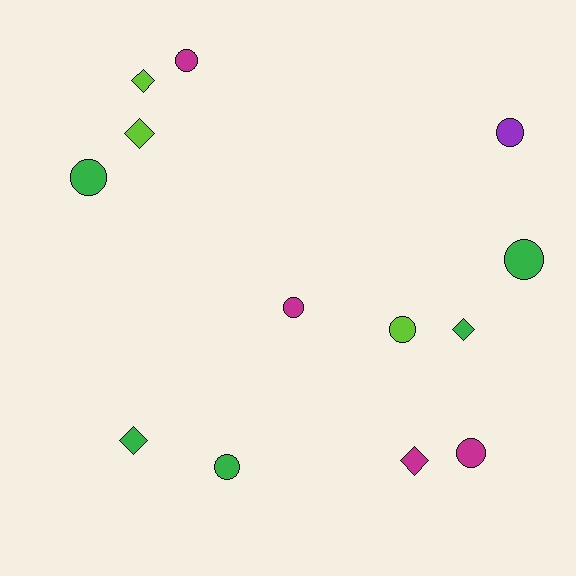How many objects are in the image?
There are 13 objects.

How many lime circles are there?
There is 1 lime circle.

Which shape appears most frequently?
Circle, with 8 objects.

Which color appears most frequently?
Green, with 5 objects.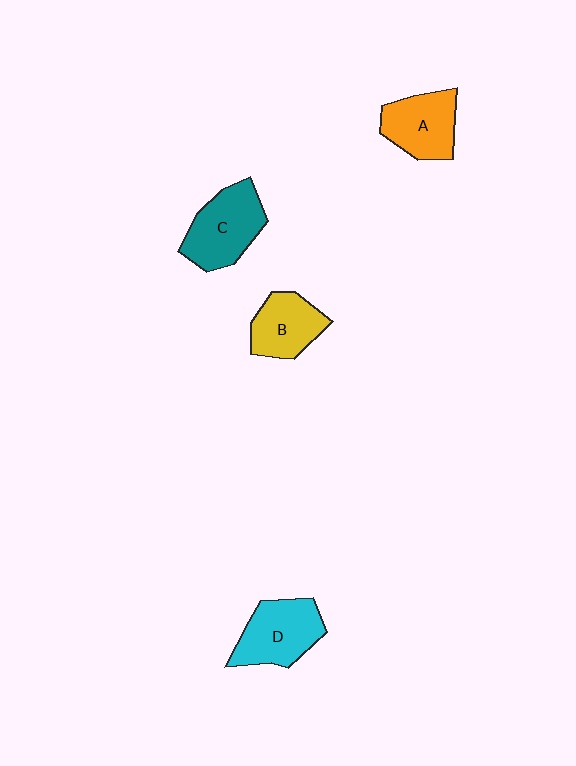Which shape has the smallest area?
Shape B (yellow).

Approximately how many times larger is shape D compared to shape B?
Approximately 1.2 times.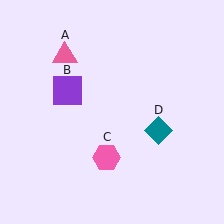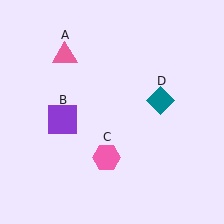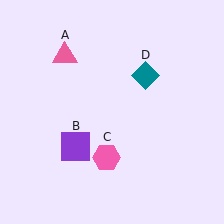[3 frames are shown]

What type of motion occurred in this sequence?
The purple square (object B), teal diamond (object D) rotated counterclockwise around the center of the scene.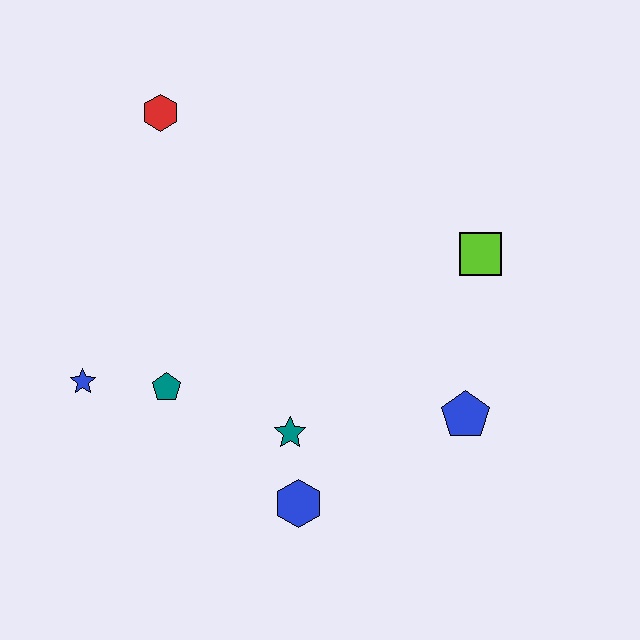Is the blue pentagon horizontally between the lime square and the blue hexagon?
Yes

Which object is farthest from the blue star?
The lime square is farthest from the blue star.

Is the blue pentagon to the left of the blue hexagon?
No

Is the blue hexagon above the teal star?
No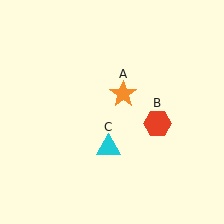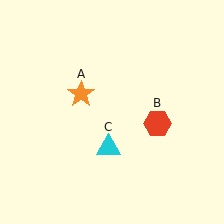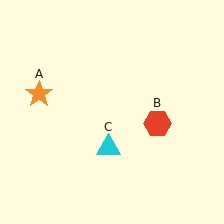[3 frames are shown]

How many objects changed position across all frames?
1 object changed position: orange star (object A).